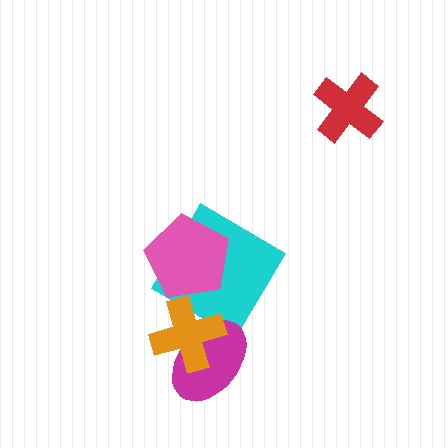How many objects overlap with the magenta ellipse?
1 object overlaps with the magenta ellipse.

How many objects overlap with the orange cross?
2 objects overlap with the orange cross.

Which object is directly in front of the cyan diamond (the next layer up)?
The orange cross is directly in front of the cyan diamond.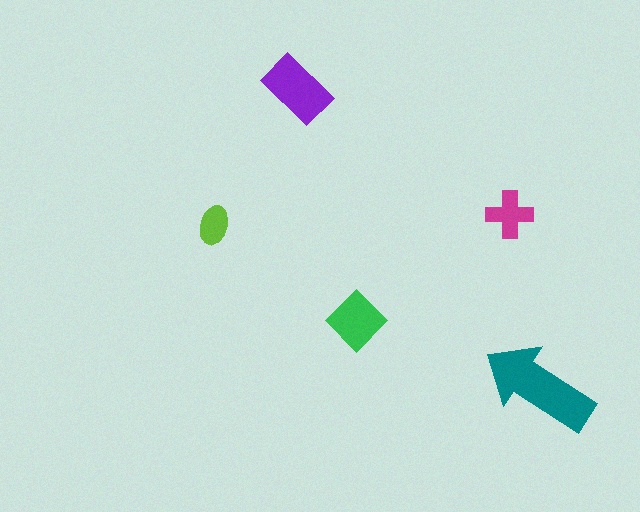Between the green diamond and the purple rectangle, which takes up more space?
The purple rectangle.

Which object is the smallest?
The lime ellipse.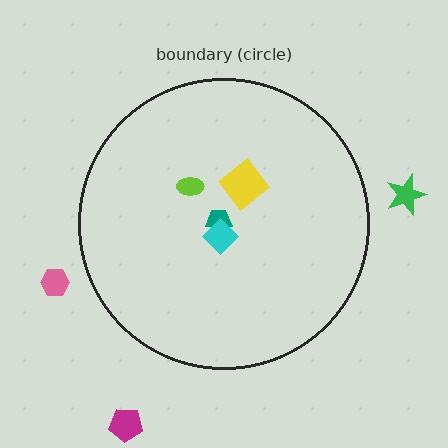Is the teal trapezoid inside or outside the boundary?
Inside.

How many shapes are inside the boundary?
4 inside, 3 outside.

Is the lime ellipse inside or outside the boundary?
Inside.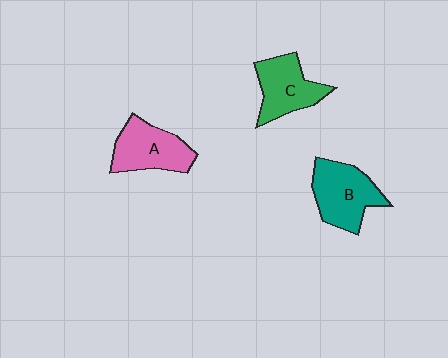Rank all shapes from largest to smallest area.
From largest to smallest: B (teal), A (pink), C (green).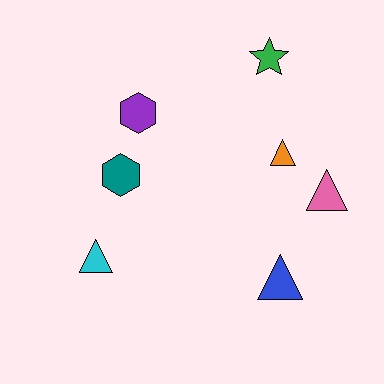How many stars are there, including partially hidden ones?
There is 1 star.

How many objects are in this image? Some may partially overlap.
There are 7 objects.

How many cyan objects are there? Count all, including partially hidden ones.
There is 1 cyan object.